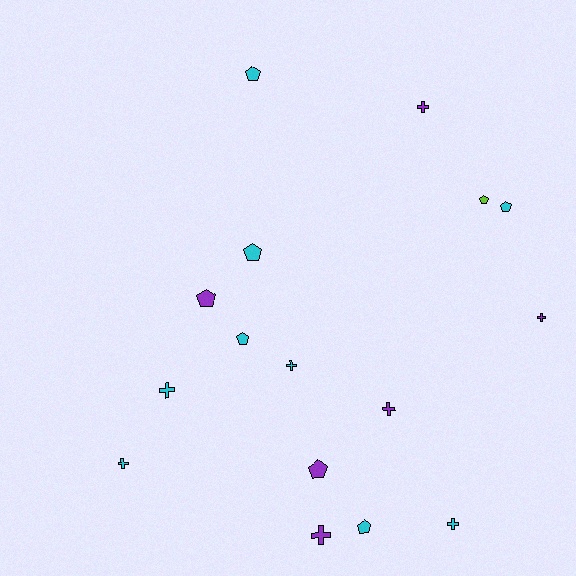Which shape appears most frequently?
Cross, with 8 objects.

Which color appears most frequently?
Cyan, with 9 objects.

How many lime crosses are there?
There are no lime crosses.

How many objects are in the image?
There are 16 objects.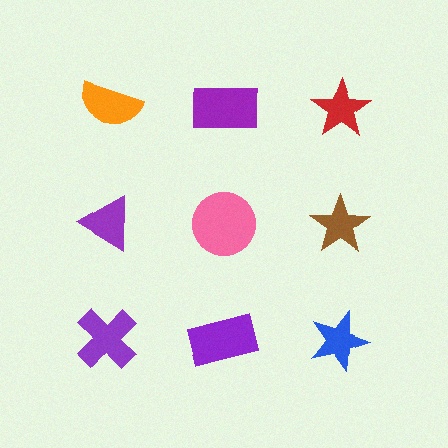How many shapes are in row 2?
3 shapes.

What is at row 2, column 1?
A purple triangle.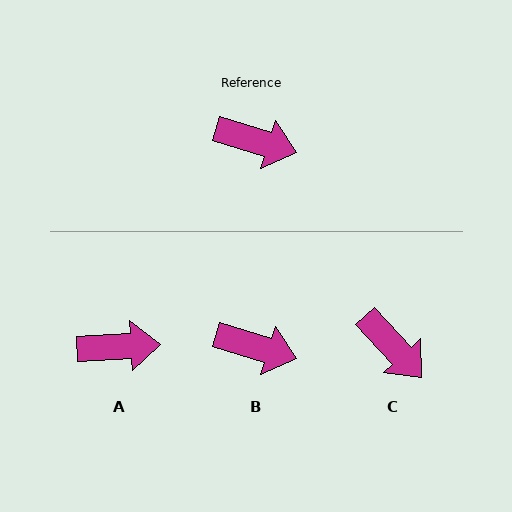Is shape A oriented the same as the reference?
No, it is off by about 20 degrees.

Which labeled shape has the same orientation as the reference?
B.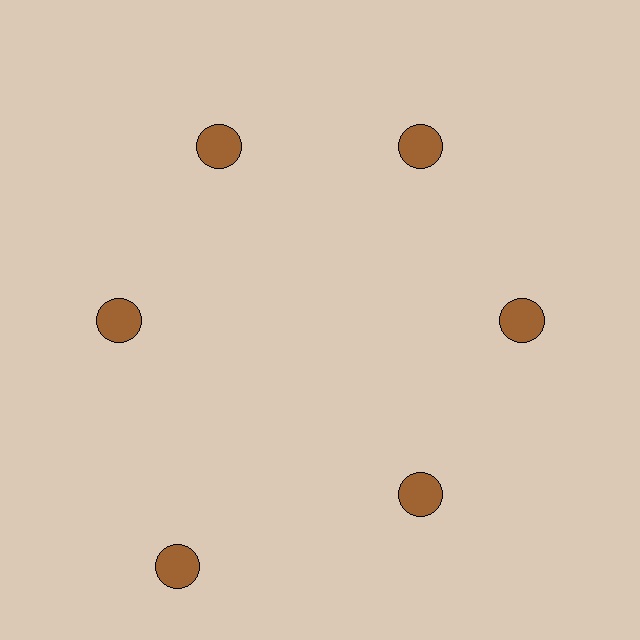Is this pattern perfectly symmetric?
No. The 6 brown circles are arranged in a ring, but one element near the 7 o'clock position is pushed outward from the center, breaking the 6-fold rotational symmetry.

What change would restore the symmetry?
The symmetry would be restored by moving it inward, back onto the ring so that all 6 circles sit at equal angles and equal distance from the center.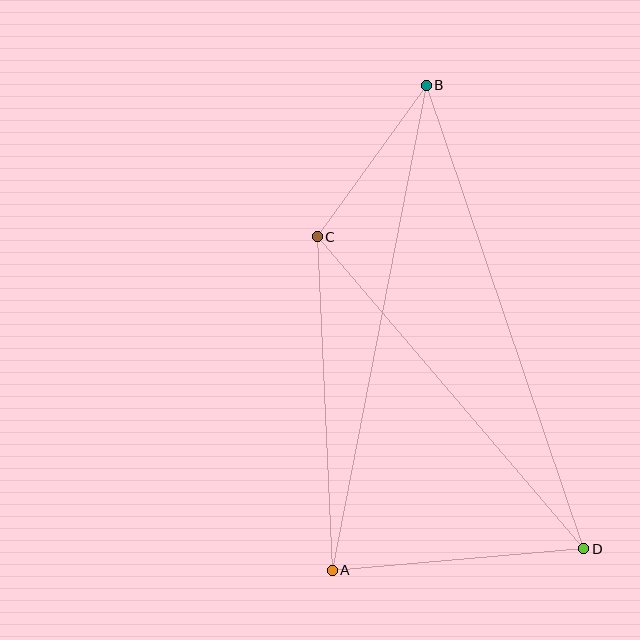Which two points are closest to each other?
Points B and C are closest to each other.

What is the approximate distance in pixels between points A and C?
The distance between A and C is approximately 334 pixels.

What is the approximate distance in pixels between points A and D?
The distance between A and D is approximately 252 pixels.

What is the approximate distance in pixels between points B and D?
The distance between B and D is approximately 489 pixels.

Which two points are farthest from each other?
Points A and B are farthest from each other.